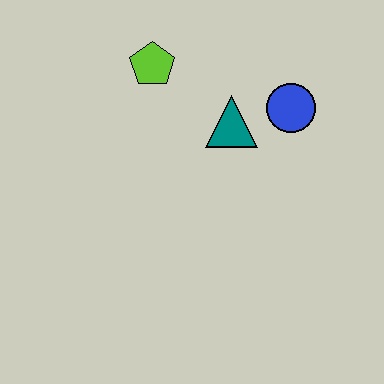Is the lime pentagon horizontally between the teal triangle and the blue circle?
No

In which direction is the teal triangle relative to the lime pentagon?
The teal triangle is to the right of the lime pentagon.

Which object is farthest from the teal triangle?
The lime pentagon is farthest from the teal triangle.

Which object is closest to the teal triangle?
The blue circle is closest to the teal triangle.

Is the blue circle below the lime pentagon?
Yes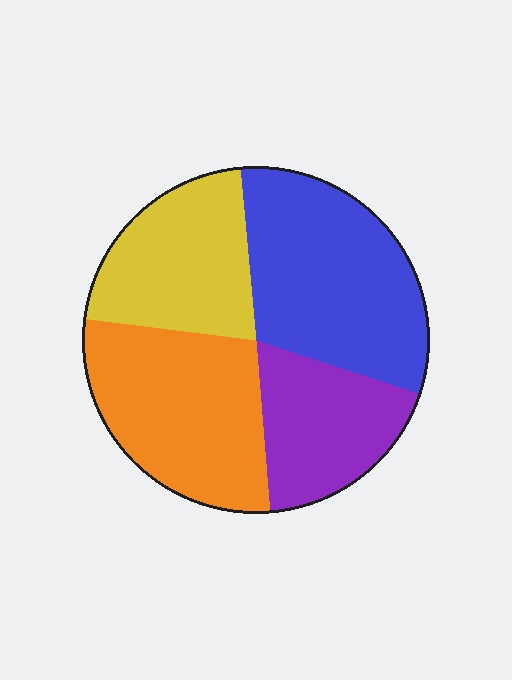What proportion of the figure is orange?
Orange takes up about one quarter (1/4) of the figure.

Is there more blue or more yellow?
Blue.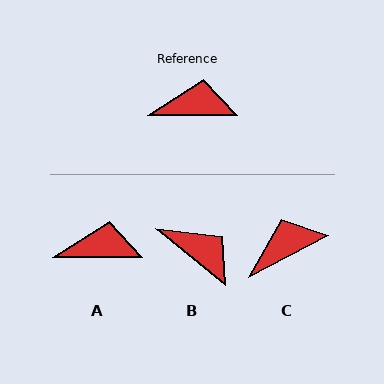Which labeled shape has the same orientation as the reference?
A.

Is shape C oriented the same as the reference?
No, it is off by about 28 degrees.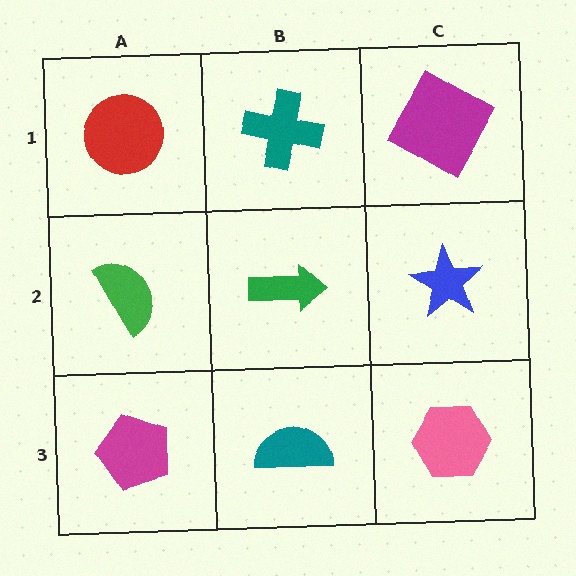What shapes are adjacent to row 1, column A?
A green semicircle (row 2, column A), a teal cross (row 1, column B).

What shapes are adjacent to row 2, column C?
A magenta diamond (row 1, column C), a pink hexagon (row 3, column C), a green arrow (row 2, column B).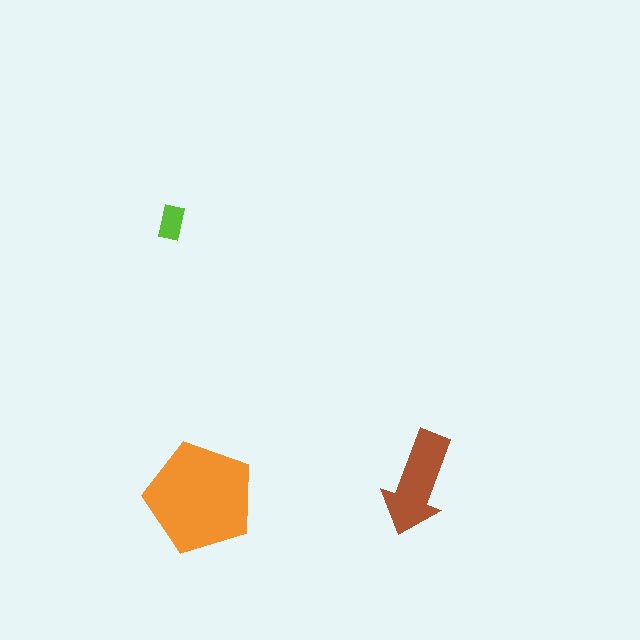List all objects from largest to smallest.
The orange pentagon, the brown arrow, the lime rectangle.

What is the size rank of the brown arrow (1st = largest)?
2nd.